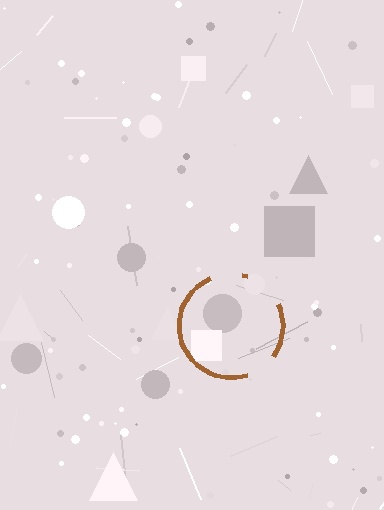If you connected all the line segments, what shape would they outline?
They would outline a circle.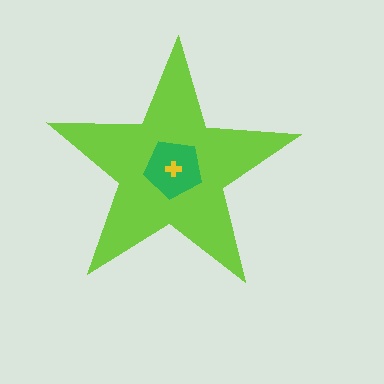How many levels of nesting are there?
3.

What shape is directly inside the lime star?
The green pentagon.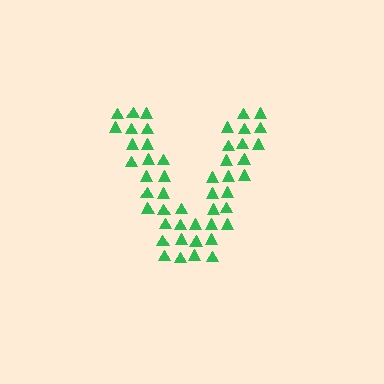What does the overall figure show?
The overall figure shows the letter V.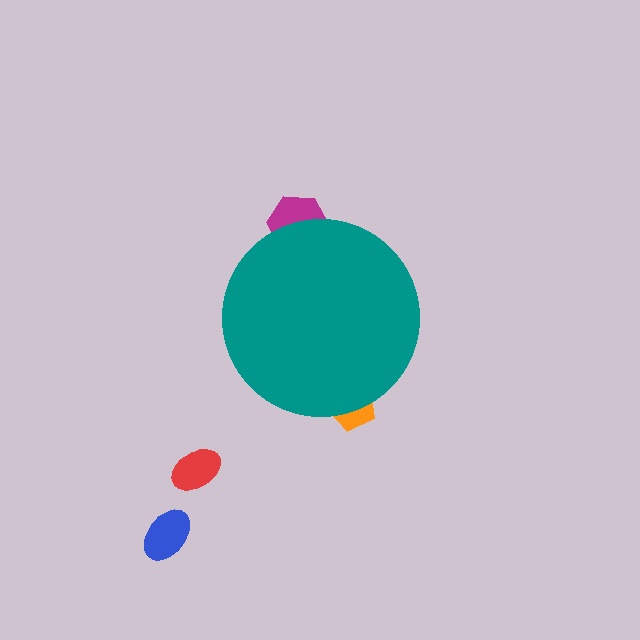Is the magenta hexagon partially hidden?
Yes, the magenta hexagon is partially hidden behind the teal circle.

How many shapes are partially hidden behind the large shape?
2 shapes are partially hidden.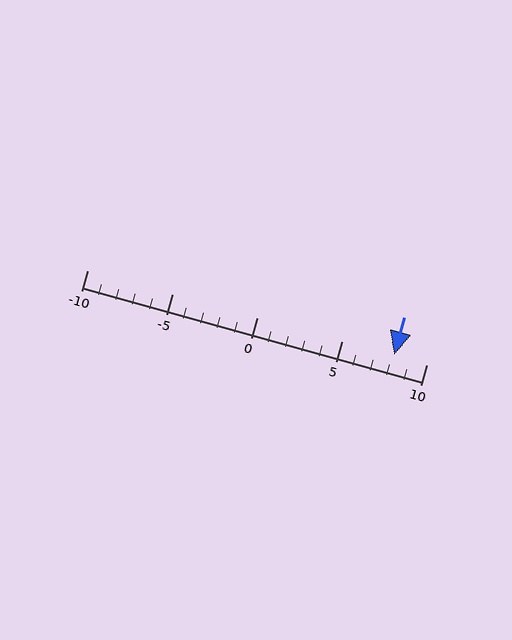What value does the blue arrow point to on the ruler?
The blue arrow points to approximately 8.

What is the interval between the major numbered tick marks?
The major tick marks are spaced 5 units apart.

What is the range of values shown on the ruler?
The ruler shows values from -10 to 10.